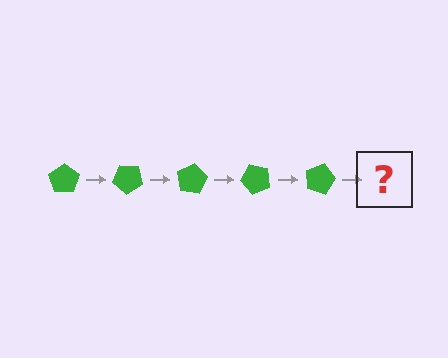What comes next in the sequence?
The next element should be a green pentagon rotated 200 degrees.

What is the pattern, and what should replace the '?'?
The pattern is that the pentagon rotates 40 degrees each step. The '?' should be a green pentagon rotated 200 degrees.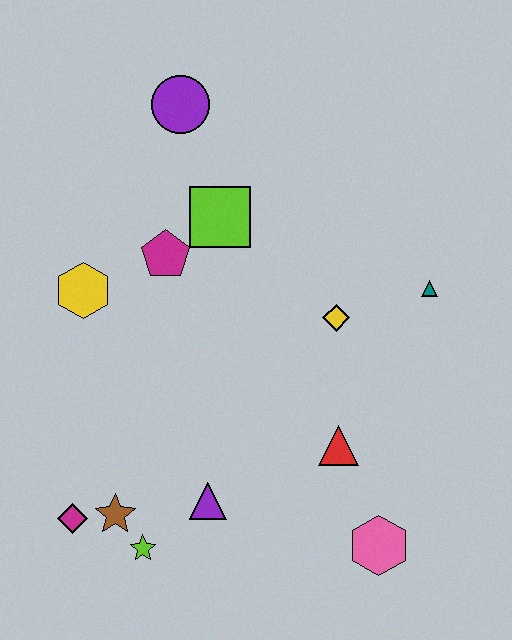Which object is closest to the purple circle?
The lime square is closest to the purple circle.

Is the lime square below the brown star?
No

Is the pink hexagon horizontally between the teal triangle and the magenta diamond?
Yes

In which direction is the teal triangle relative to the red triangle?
The teal triangle is above the red triangle.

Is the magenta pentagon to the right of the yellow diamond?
No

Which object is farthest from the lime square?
The pink hexagon is farthest from the lime square.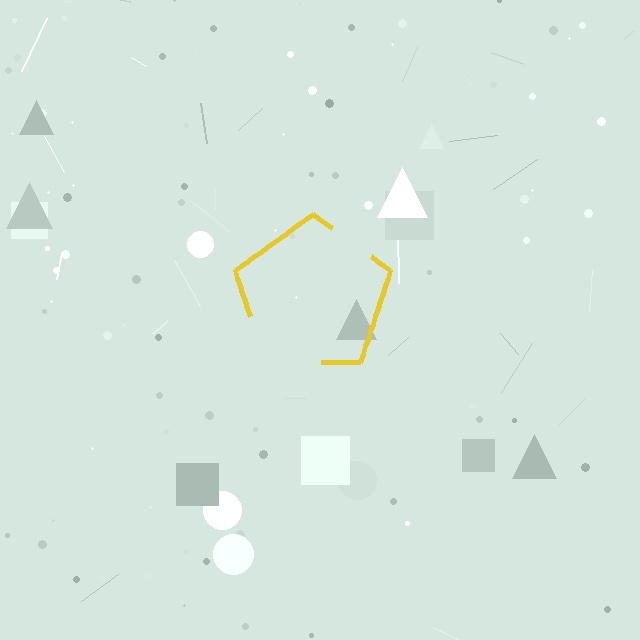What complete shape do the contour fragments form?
The contour fragments form a pentagon.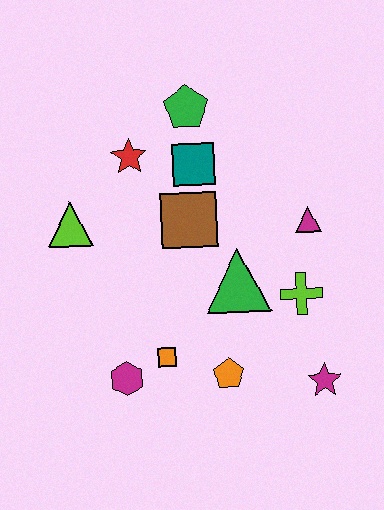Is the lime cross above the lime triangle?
No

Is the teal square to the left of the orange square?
No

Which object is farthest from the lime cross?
The lime triangle is farthest from the lime cross.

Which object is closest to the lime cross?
The green triangle is closest to the lime cross.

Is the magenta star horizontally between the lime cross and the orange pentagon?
No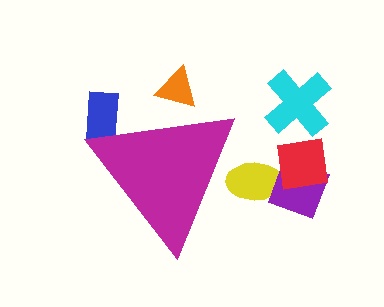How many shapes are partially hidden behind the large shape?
3 shapes are partially hidden.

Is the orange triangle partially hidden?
Yes, the orange triangle is partially hidden behind the magenta triangle.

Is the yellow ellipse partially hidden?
Yes, the yellow ellipse is partially hidden behind the magenta triangle.